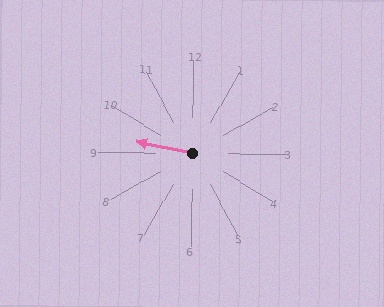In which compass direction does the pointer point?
West.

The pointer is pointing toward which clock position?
Roughly 9 o'clock.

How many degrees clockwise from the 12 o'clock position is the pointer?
Approximately 281 degrees.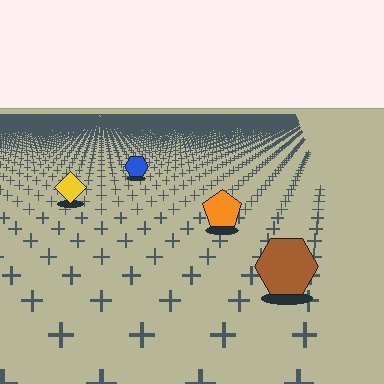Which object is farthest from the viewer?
The blue hexagon is farthest from the viewer. It appears smaller and the ground texture around it is denser.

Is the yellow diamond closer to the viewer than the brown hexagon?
No. The brown hexagon is closer — you can tell from the texture gradient: the ground texture is coarser near it.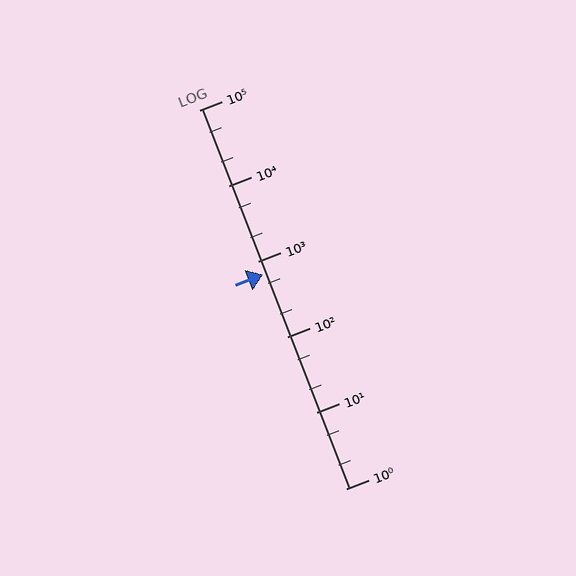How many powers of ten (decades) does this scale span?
The scale spans 5 decades, from 1 to 100000.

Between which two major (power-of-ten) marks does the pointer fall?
The pointer is between 100 and 1000.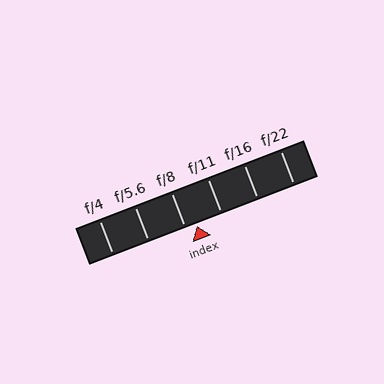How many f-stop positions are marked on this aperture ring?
There are 6 f-stop positions marked.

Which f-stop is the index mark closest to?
The index mark is closest to f/8.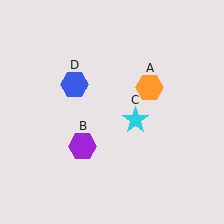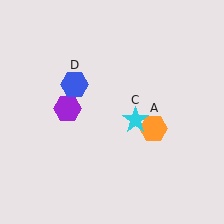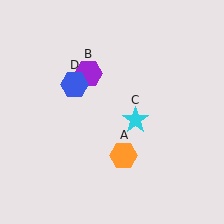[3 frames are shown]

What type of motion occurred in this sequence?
The orange hexagon (object A), purple hexagon (object B) rotated clockwise around the center of the scene.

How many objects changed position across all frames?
2 objects changed position: orange hexagon (object A), purple hexagon (object B).